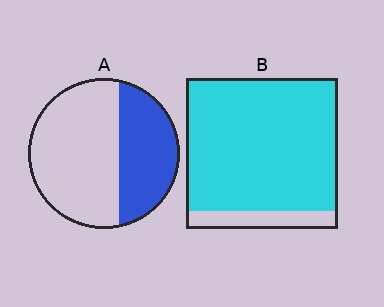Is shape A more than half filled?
No.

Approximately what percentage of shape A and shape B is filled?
A is approximately 35% and B is approximately 90%.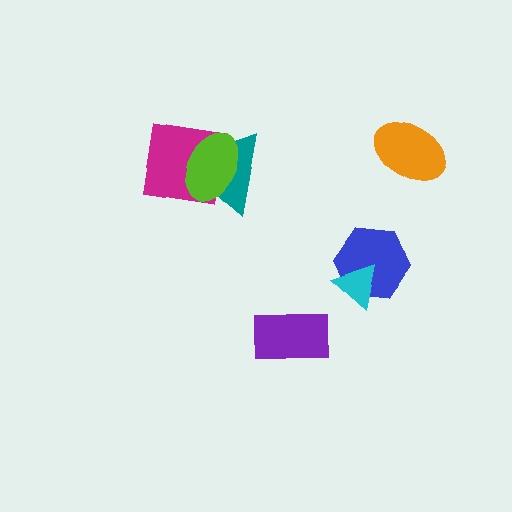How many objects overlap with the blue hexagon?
1 object overlaps with the blue hexagon.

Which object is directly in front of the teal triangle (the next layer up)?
The magenta square is directly in front of the teal triangle.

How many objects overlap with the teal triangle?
2 objects overlap with the teal triangle.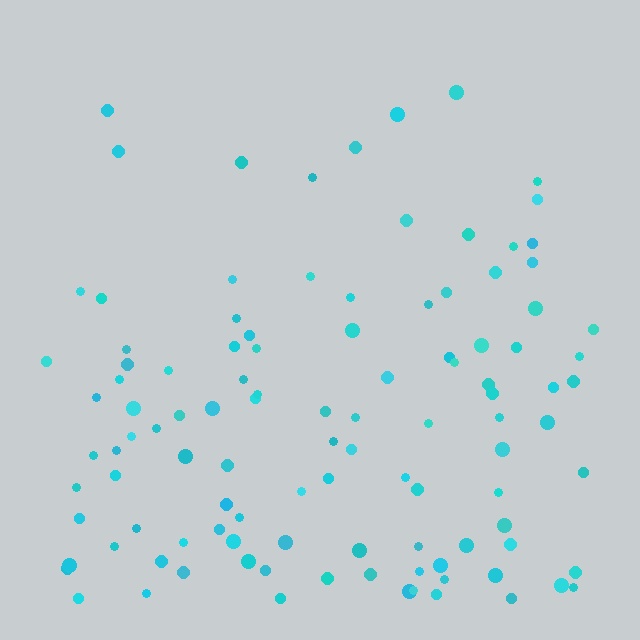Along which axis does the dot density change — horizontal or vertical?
Vertical.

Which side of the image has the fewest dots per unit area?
The top.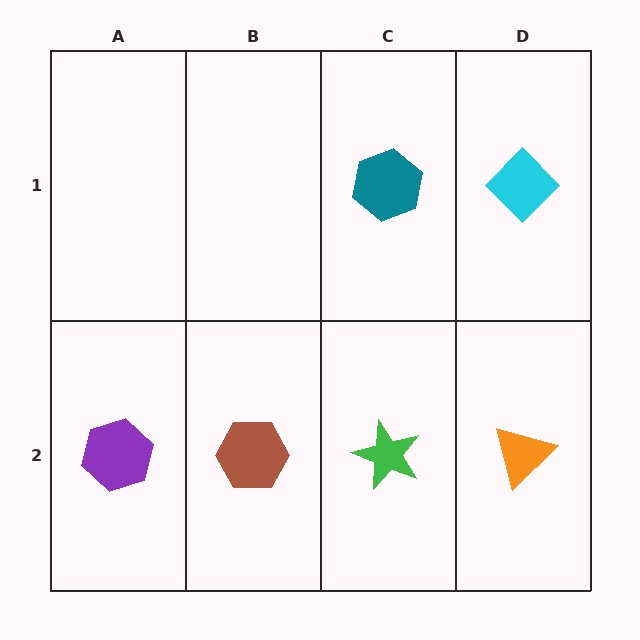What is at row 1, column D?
A cyan diamond.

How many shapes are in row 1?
2 shapes.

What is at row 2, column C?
A green star.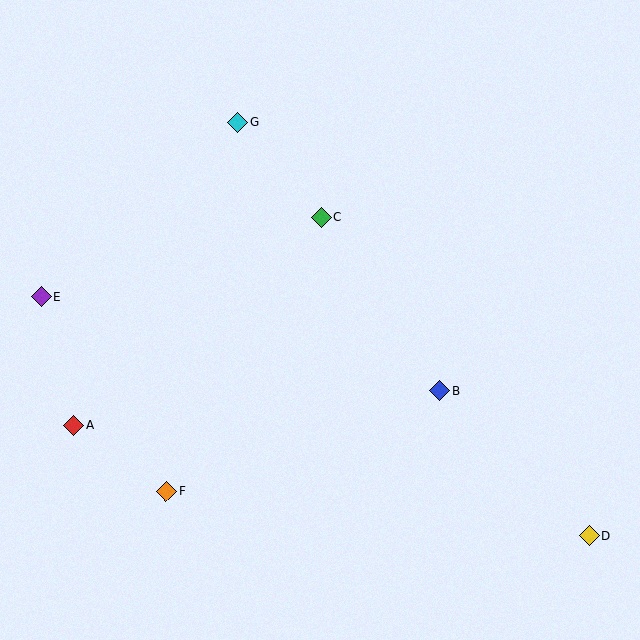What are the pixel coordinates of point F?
Point F is at (166, 491).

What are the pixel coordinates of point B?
Point B is at (440, 391).